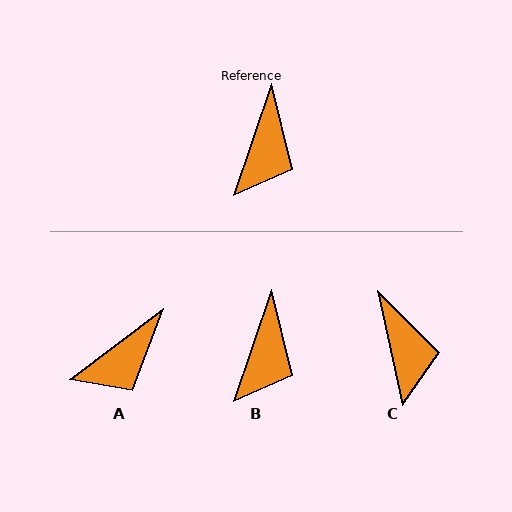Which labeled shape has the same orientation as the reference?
B.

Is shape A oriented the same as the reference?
No, it is off by about 34 degrees.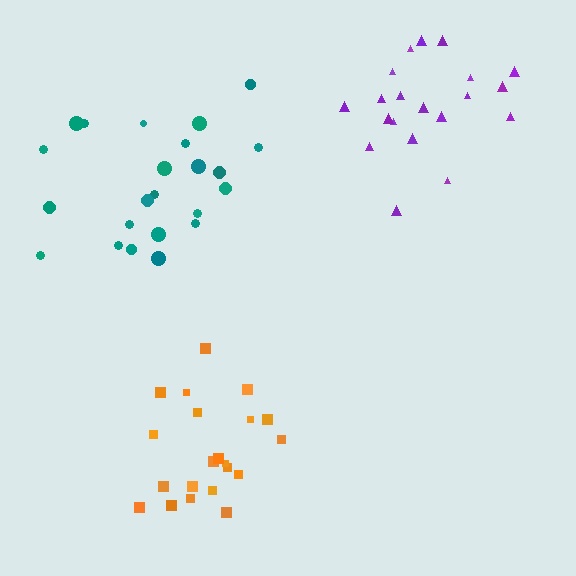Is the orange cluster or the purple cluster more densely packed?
Purple.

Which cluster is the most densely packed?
Purple.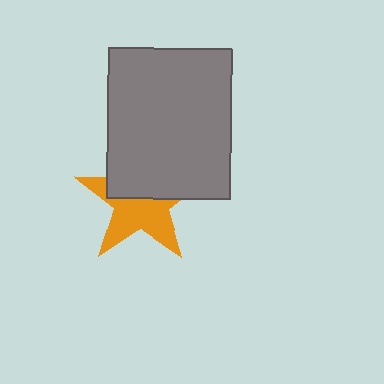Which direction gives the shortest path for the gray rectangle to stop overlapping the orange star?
Moving up gives the shortest separation.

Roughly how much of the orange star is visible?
About half of it is visible (roughly 54%).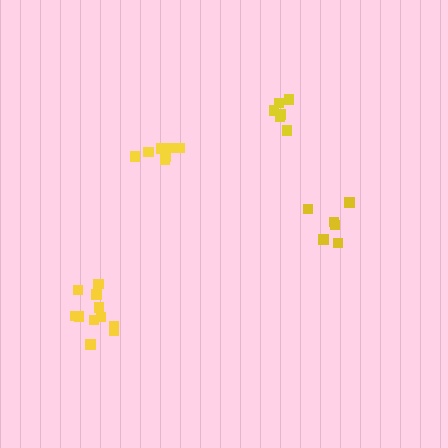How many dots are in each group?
Group 1: 6 dots, Group 2: 11 dots, Group 3: 6 dots, Group 4: 7 dots (30 total).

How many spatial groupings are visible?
There are 4 spatial groupings.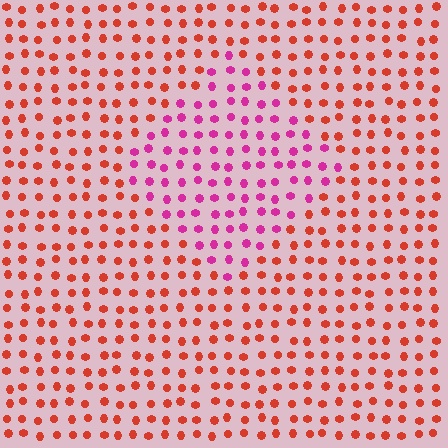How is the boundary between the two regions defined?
The boundary is defined purely by a slight shift in hue (about 47 degrees). Spacing, size, and orientation are identical on both sides.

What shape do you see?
I see a diamond.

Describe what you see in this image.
The image is filled with small red elements in a uniform arrangement. A diamond-shaped region is visible where the elements are tinted to a slightly different hue, forming a subtle color boundary.